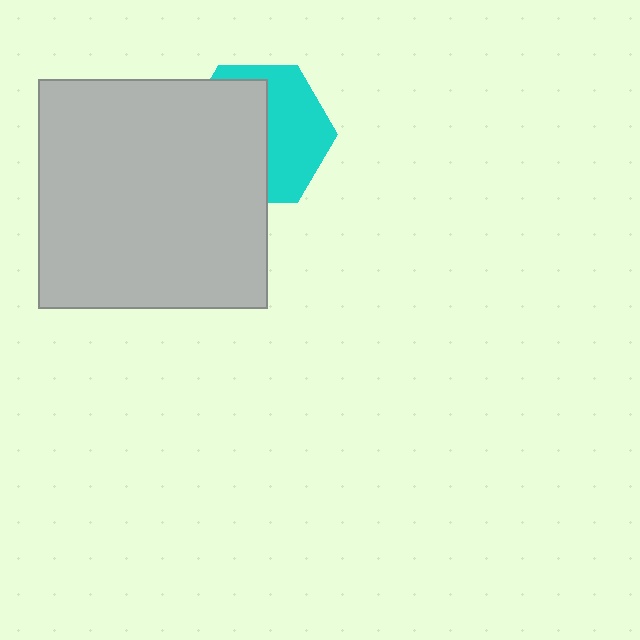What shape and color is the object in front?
The object in front is a light gray square.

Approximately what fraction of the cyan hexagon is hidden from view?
Roughly 53% of the cyan hexagon is hidden behind the light gray square.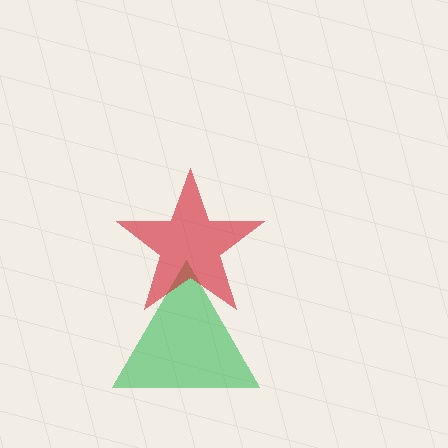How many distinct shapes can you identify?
There are 2 distinct shapes: a green triangle, a red star.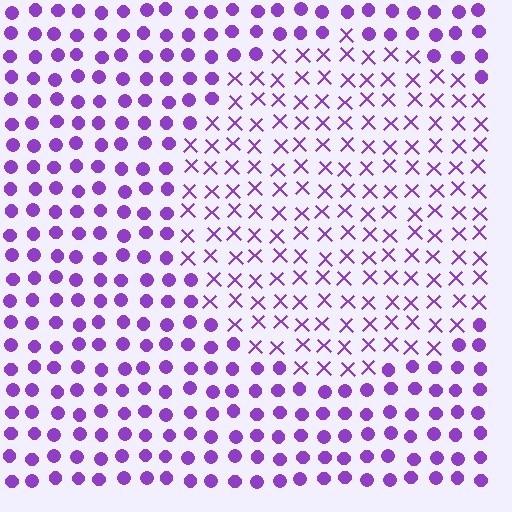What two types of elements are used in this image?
The image uses X marks inside the circle region and circles outside it.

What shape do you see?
I see a circle.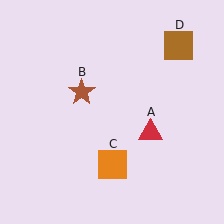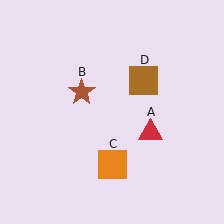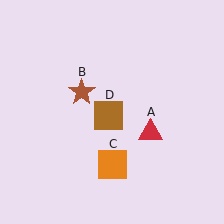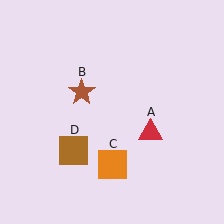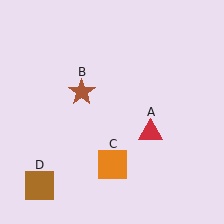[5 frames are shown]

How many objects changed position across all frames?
1 object changed position: brown square (object D).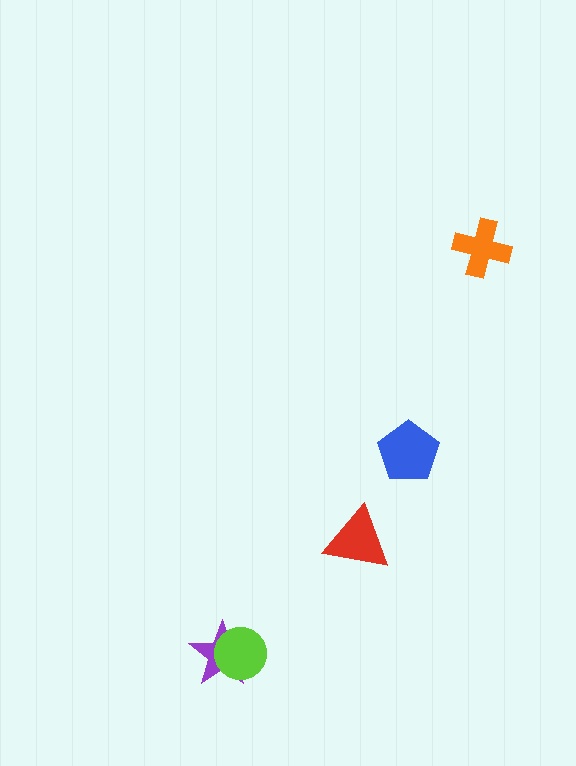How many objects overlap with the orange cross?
0 objects overlap with the orange cross.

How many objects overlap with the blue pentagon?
0 objects overlap with the blue pentagon.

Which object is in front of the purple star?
The lime circle is in front of the purple star.